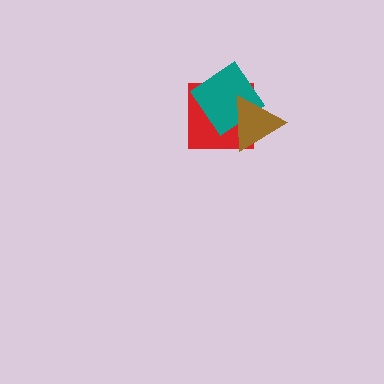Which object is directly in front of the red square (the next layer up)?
The teal diamond is directly in front of the red square.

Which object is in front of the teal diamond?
The brown triangle is in front of the teal diamond.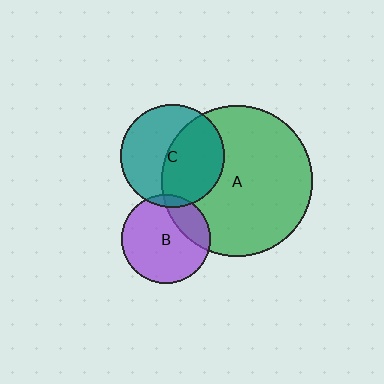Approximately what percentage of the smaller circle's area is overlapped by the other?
Approximately 50%.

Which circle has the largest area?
Circle A (green).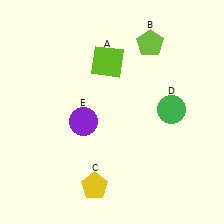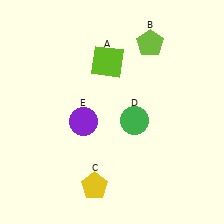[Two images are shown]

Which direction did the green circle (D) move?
The green circle (D) moved left.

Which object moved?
The green circle (D) moved left.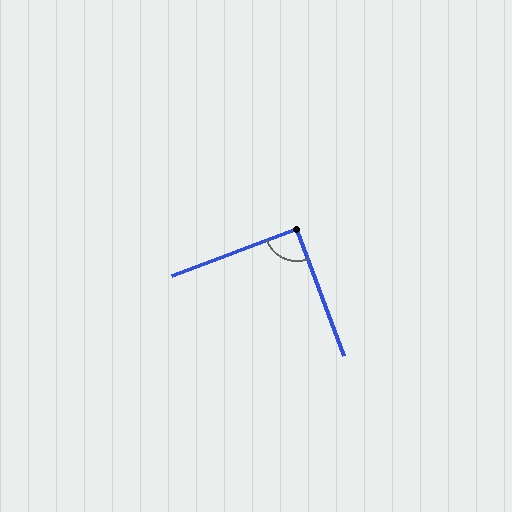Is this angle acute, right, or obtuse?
It is approximately a right angle.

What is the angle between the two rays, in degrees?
Approximately 90 degrees.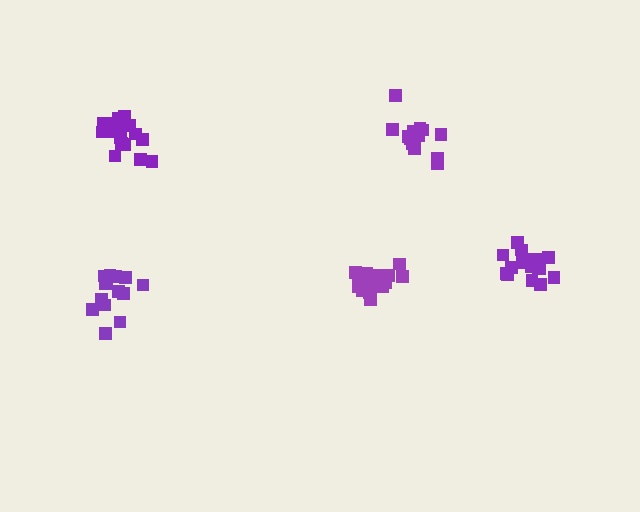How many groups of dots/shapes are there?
There are 5 groups.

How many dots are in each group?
Group 1: 18 dots, Group 2: 15 dots, Group 3: 19 dots, Group 4: 14 dots, Group 5: 18 dots (84 total).